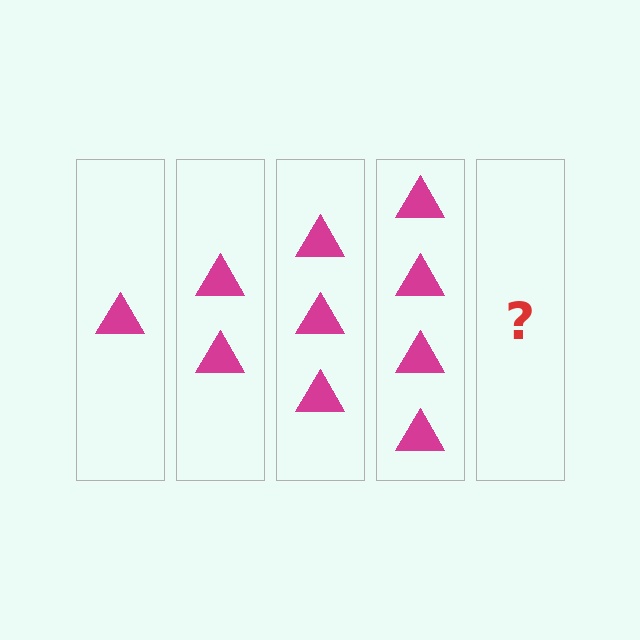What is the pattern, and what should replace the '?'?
The pattern is that each step adds one more triangle. The '?' should be 5 triangles.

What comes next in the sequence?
The next element should be 5 triangles.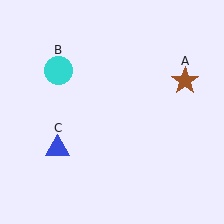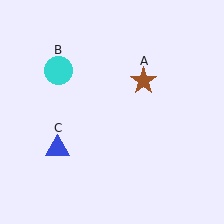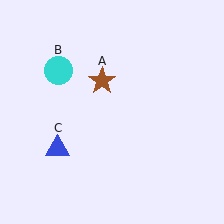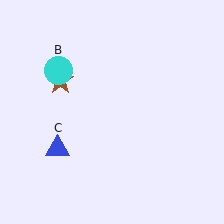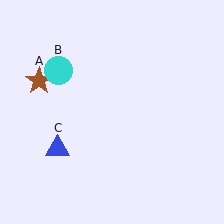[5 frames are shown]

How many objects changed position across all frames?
1 object changed position: brown star (object A).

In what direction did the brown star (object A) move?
The brown star (object A) moved left.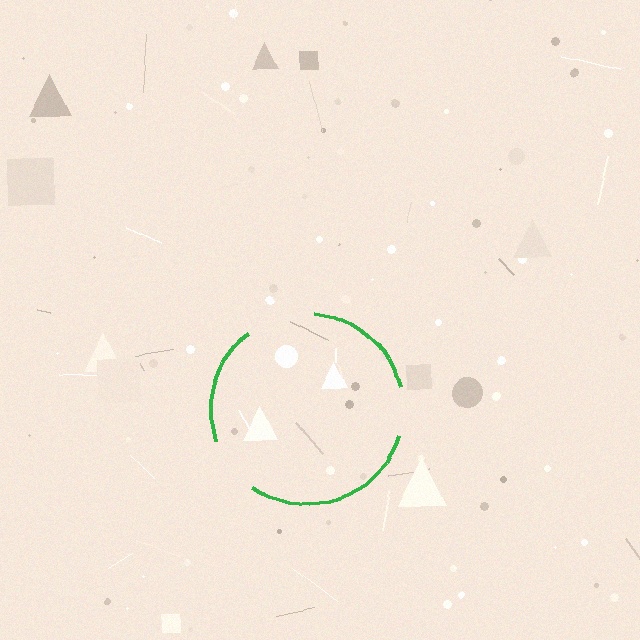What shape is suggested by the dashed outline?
The dashed outline suggests a circle.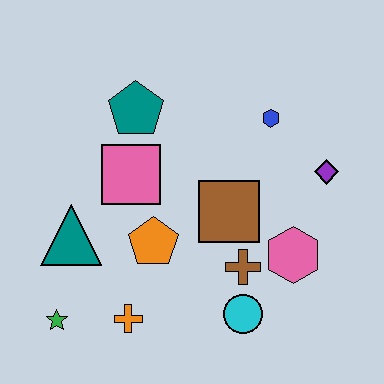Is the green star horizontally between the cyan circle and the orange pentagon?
No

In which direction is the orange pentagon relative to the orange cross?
The orange pentagon is above the orange cross.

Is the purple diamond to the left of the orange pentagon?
No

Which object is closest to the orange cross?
The green star is closest to the orange cross.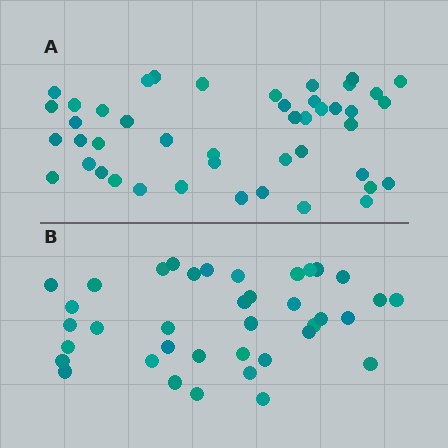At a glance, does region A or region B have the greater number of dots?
Region A (the top region) has more dots.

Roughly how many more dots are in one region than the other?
Region A has roughly 8 or so more dots than region B.